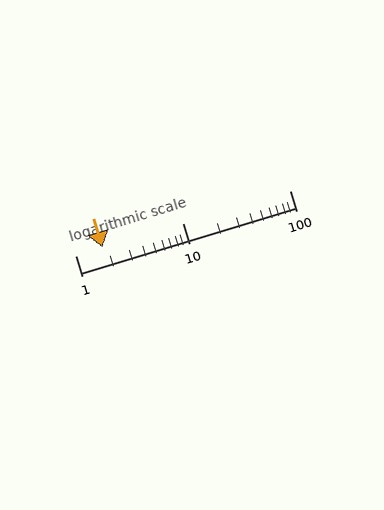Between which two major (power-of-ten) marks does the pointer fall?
The pointer is between 1 and 10.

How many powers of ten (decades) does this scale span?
The scale spans 2 decades, from 1 to 100.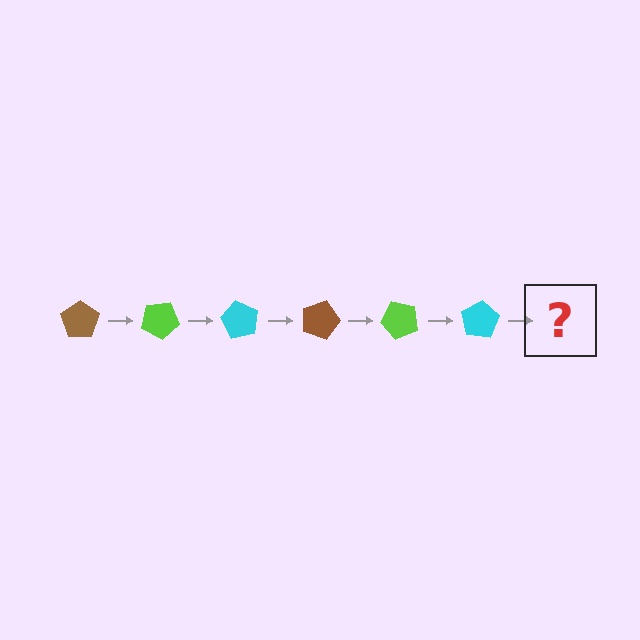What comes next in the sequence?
The next element should be a brown pentagon, rotated 180 degrees from the start.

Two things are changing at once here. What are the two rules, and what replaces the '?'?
The two rules are that it rotates 30 degrees each step and the color cycles through brown, lime, and cyan. The '?' should be a brown pentagon, rotated 180 degrees from the start.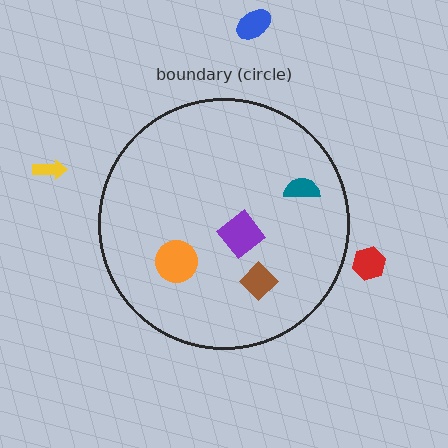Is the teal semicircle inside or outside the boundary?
Inside.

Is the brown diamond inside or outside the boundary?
Inside.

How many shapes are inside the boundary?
4 inside, 3 outside.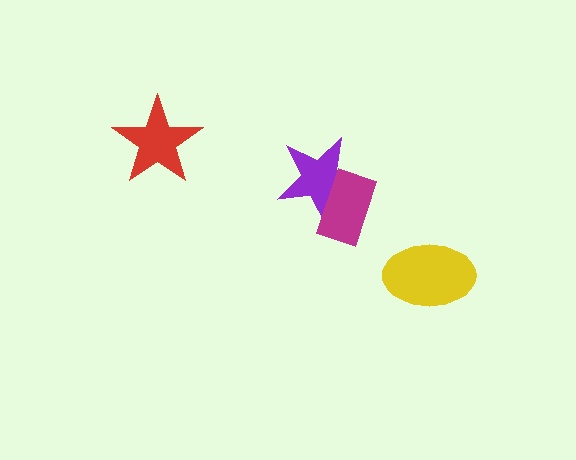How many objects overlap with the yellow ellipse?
0 objects overlap with the yellow ellipse.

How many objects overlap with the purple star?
1 object overlaps with the purple star.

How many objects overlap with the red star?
0 objects overlap with the red star.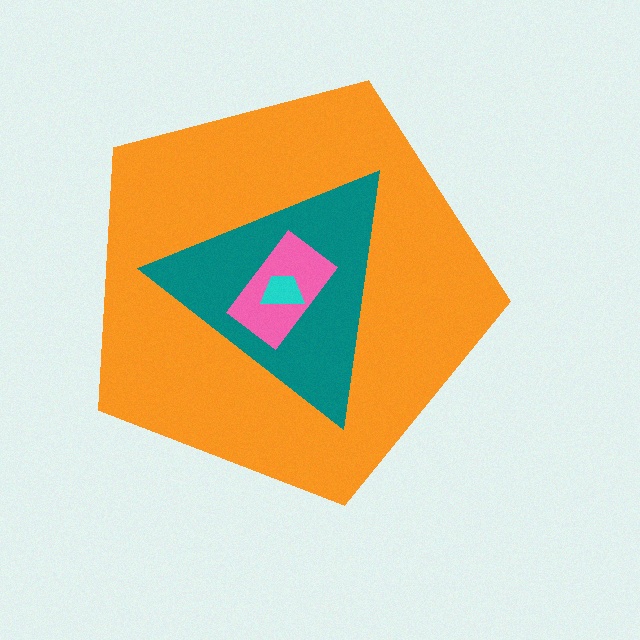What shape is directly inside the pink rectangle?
The cyan trapezoid.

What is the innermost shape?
The cyan trapezoid.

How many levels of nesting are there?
4.